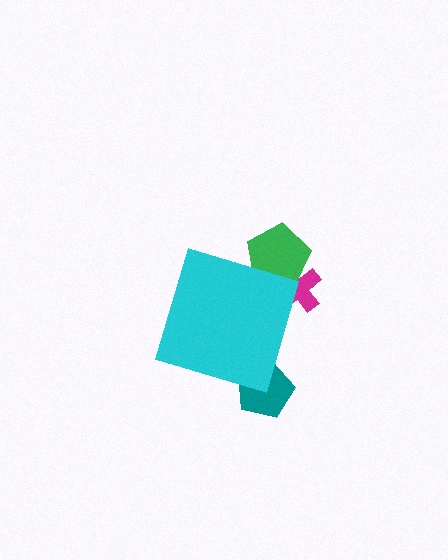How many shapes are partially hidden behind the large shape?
3 shapes are partially hidden.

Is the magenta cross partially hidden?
Yes, the magenta cross is partially hidden behind the cyan diamond.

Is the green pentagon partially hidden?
Yes, the green pentagon is partially hidden behind the cyan diamond.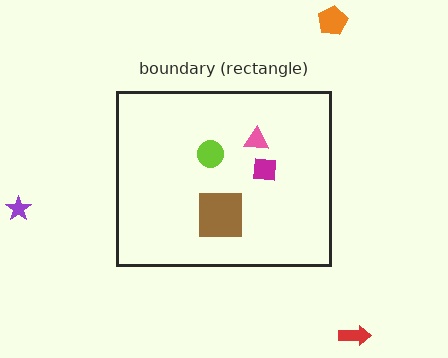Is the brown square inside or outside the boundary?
Inside.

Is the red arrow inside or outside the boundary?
Outside.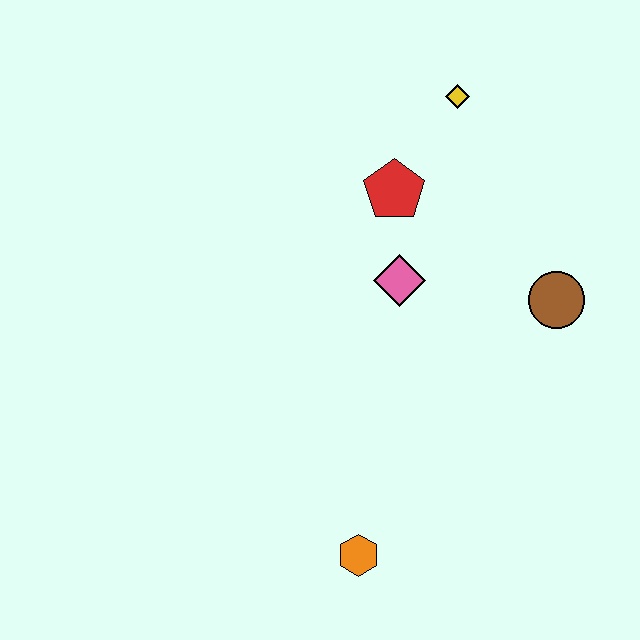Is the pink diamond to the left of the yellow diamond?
Yes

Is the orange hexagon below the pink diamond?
Yes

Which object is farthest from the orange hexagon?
The yellow diamond is farthest from the orange hexagon.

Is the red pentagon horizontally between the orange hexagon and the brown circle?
Yes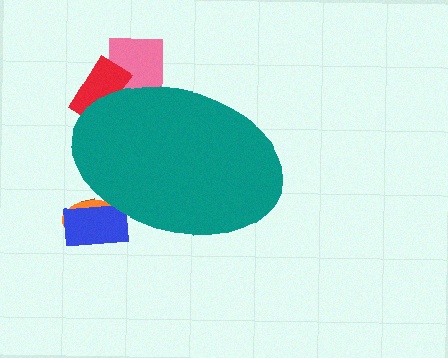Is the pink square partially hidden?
Yes, the pink square is partially hidden behind the teal ellipse.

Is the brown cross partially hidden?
Yes, the brown cross is partially hidden behind the teal ellipse.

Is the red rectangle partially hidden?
Yes, the red rectangle is partially hidden behind the teal ellipse.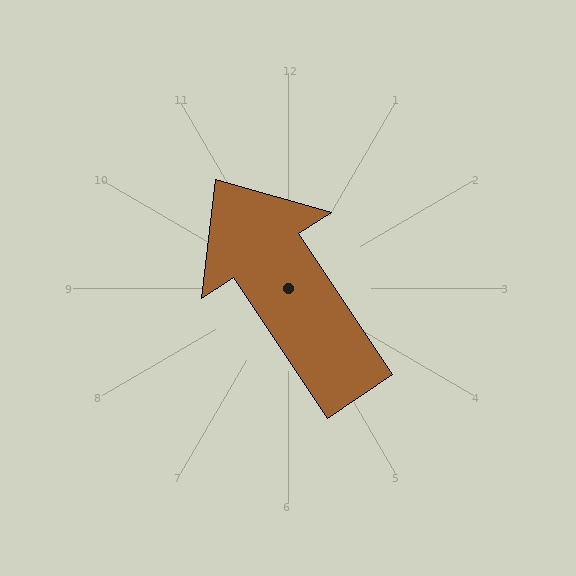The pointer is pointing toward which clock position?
Roughly 11 o'clock.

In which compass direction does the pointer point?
Northwest.